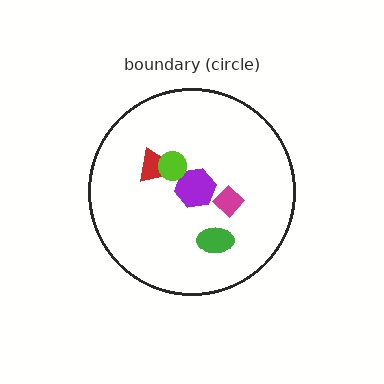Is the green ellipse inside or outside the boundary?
Inside.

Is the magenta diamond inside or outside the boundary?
Inside.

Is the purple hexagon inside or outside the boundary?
Inside.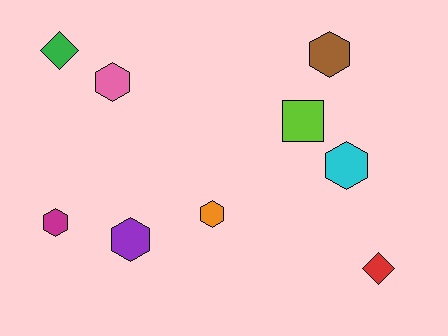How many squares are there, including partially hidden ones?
There is 1 square.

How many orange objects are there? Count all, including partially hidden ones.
There is 1 orange object.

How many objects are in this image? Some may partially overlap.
There are 9 objects.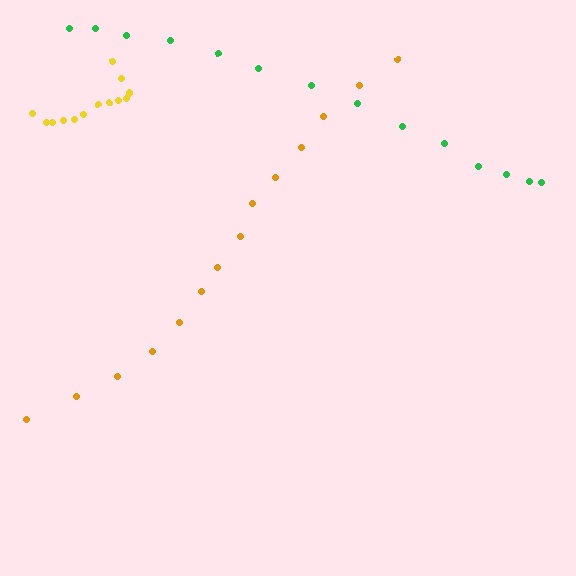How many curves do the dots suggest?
There are 3 distinct paths.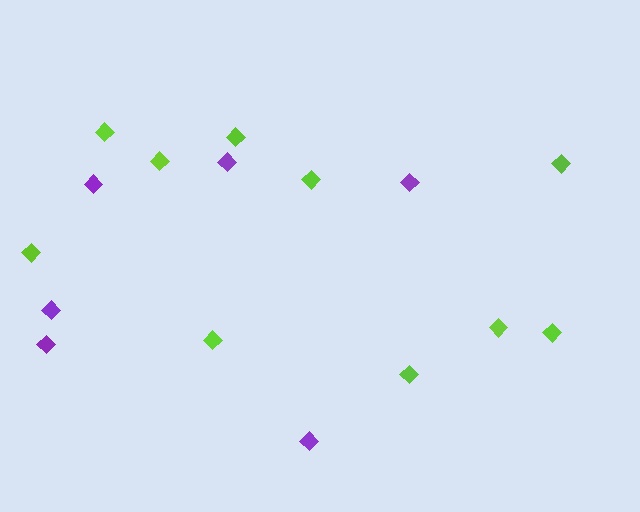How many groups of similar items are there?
There are 2 groups: one group of purple diamonds (6) and one group of lime diamonds (10).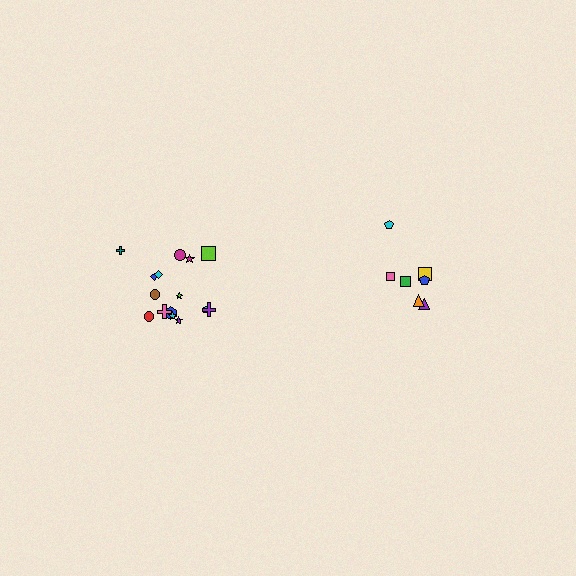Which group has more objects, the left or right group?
The left group.